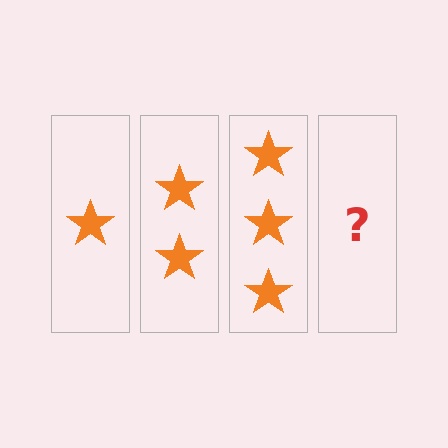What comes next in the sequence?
The next element should be 4 stars.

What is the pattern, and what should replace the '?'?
The pattern is that each step adds one more star. The '?' should be 4 stars.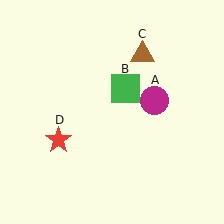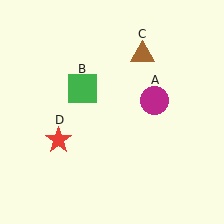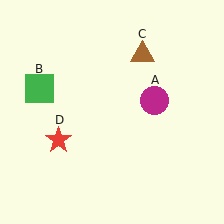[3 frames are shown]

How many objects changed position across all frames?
1 object changed position: green square (object B).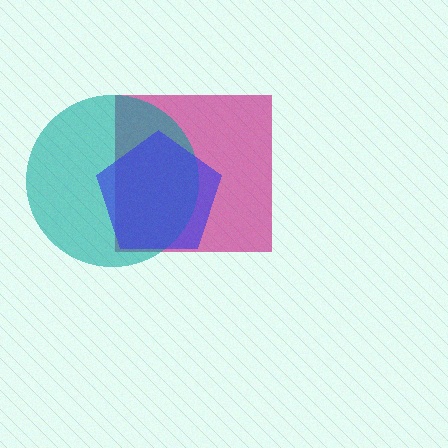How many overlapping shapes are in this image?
There are 3 overlapping shapes in the image.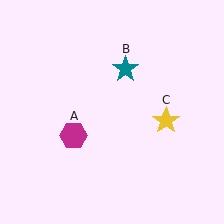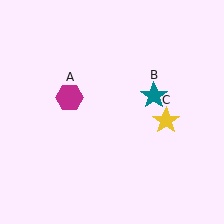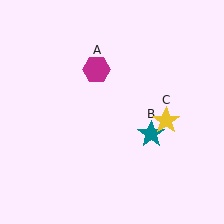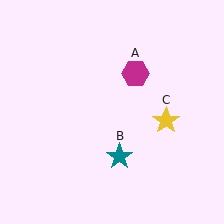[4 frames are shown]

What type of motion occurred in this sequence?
The magenta hexagon (object A), teal star (object B) rotated clockwise around the center of the scene.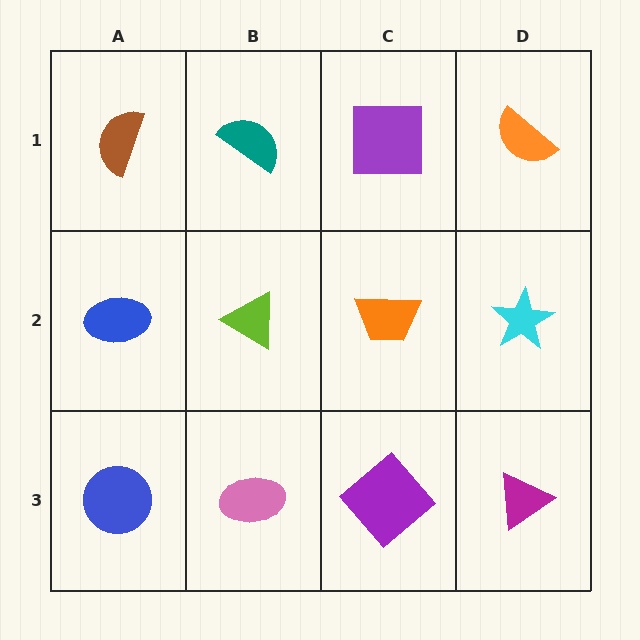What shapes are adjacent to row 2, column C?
A purple square (row 1, column C), a purple diamond (row 3, column C), a lime triangle (row 2, column B), a cyan star (row 2, column D).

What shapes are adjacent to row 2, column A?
A brown semicircle (row 1, column A), a blue circle (row 3, column A), a lime triangle (row 2, column B).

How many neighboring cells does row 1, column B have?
3.